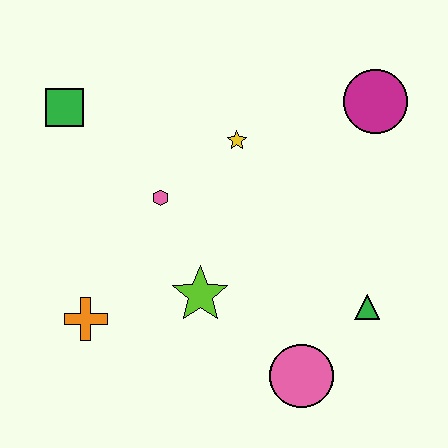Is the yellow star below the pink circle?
No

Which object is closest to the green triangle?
The pink circle is closest to the green triangle.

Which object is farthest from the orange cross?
The magenta circle is farthest from the orange cross.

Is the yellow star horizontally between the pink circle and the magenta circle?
No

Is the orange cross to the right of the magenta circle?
No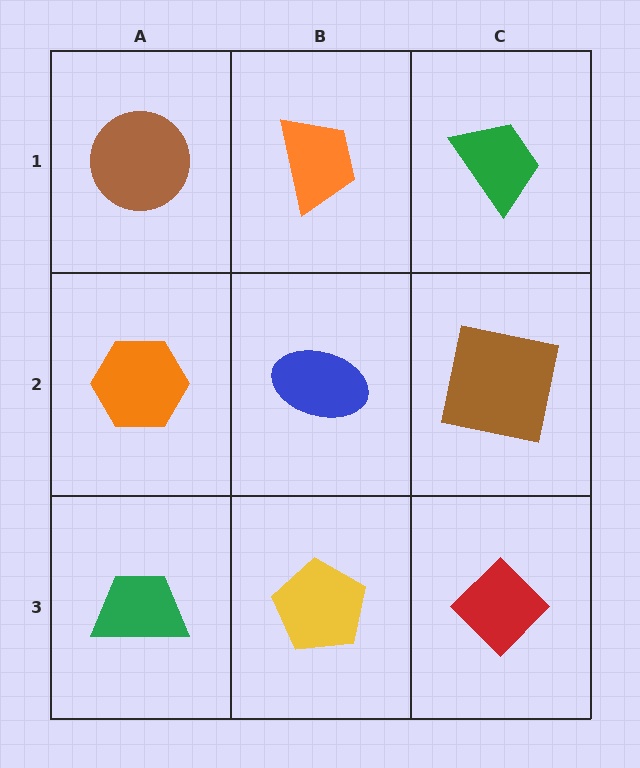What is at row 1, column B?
An orange trapezoid.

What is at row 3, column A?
A green trapezoid.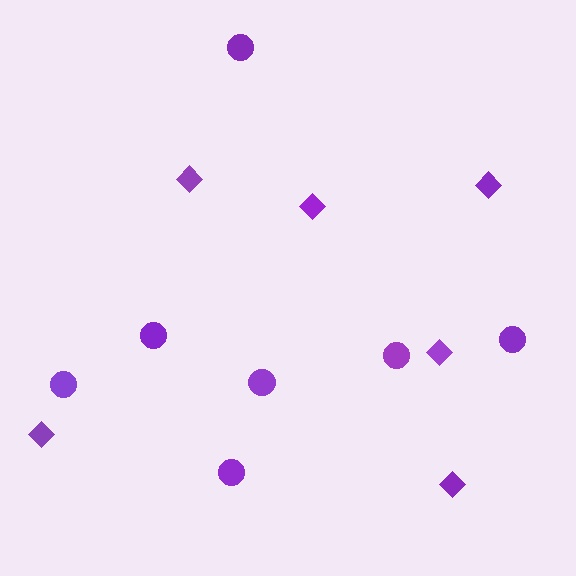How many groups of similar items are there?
There are 2 groups: one group of diamonds (6) and one group of circles (7).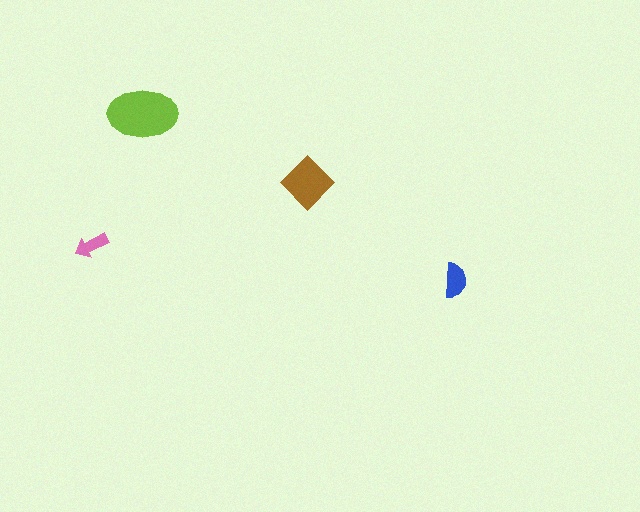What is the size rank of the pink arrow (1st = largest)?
4th.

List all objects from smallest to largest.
The pink arrow, the blue semicircle, the brown diamond, the lime ellipse.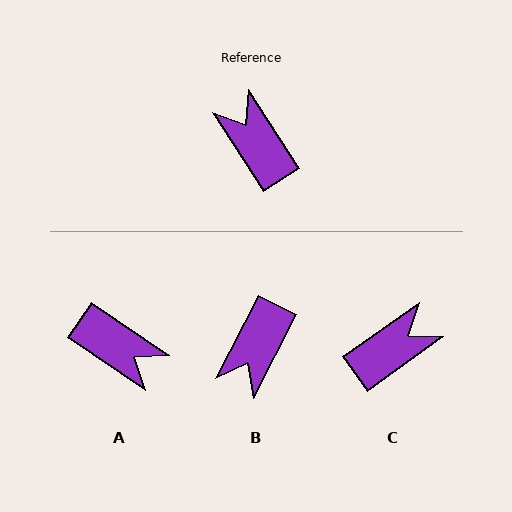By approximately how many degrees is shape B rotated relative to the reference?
Approximately 120 degrees counter-clockwise.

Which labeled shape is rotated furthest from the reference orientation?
A, about 157 degrees away.